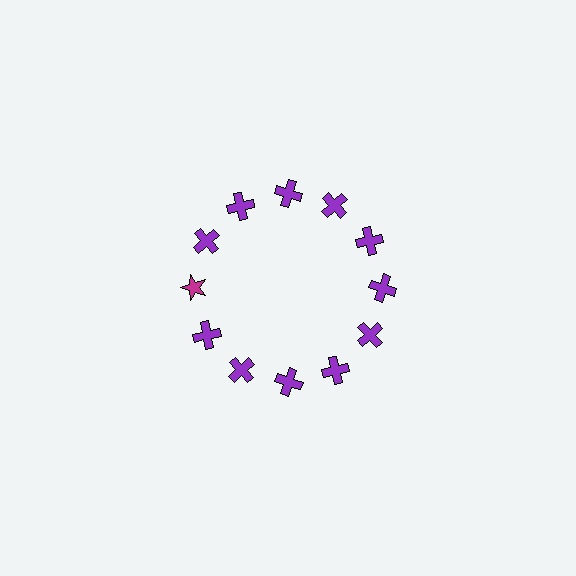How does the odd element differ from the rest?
It differs in both color (magenta instead of purple) and shape (star instead of cross).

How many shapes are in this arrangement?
There are 12 shapes arranged in a ring pattern.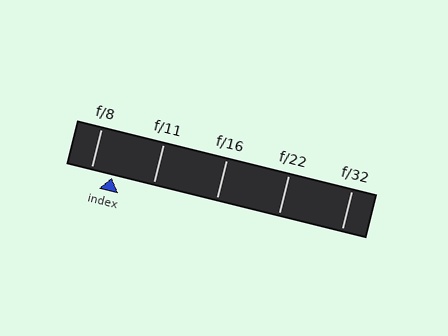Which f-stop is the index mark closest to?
The index mark is closest to f/8.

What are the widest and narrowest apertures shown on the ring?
The widest aperture shown is f/8 and the narrowest is f/32.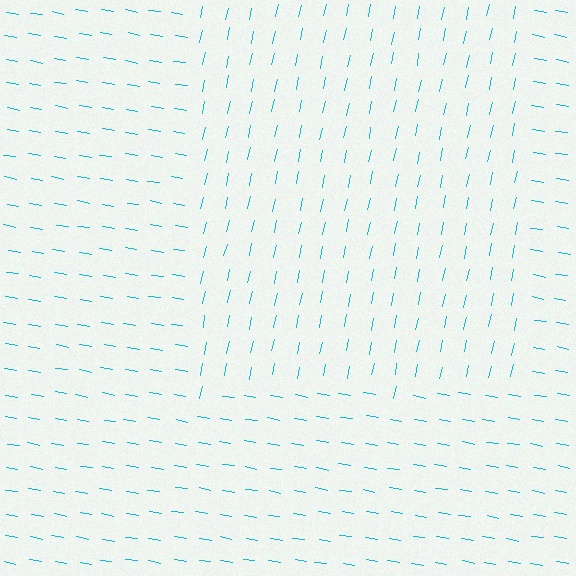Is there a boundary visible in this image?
Yes, there is a texture boundary formed by a change in line orientation.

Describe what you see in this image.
The image is filled with small cyan line segments. A rectangle region in the image has lines oriented differently from the surrounding lines, creating a visible texture boundary.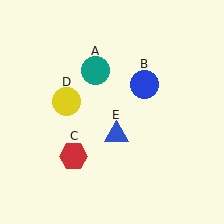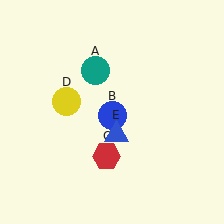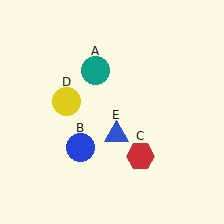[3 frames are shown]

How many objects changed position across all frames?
2 objects changed position: blue circle (object B), red hexagon (object C).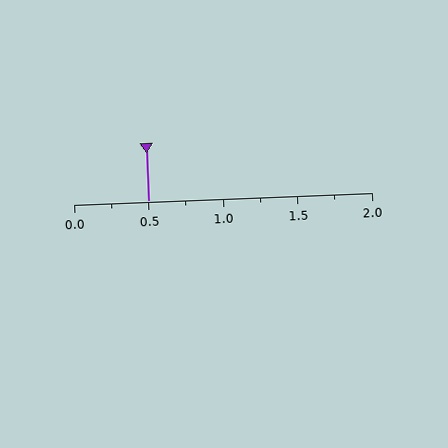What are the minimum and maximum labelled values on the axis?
The axis runs from 0.0 to 2.0.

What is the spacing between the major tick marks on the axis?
The major ticks are spaced 0.5 apart.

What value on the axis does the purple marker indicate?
The marker indicates approximately 0.5.